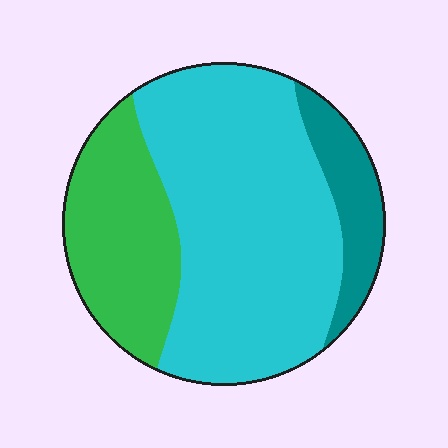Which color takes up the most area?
Cyan, at roughly 60%.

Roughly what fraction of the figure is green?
Green takes up about one quarter (1/4) of the figure.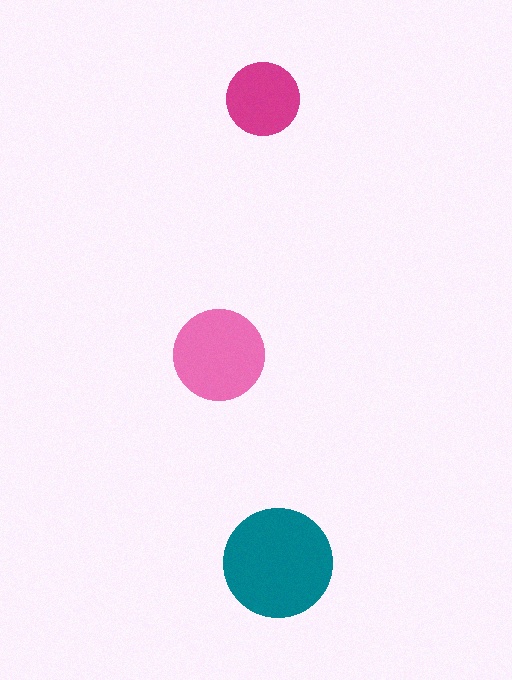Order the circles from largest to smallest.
the teal one, the pink one, the magenta one.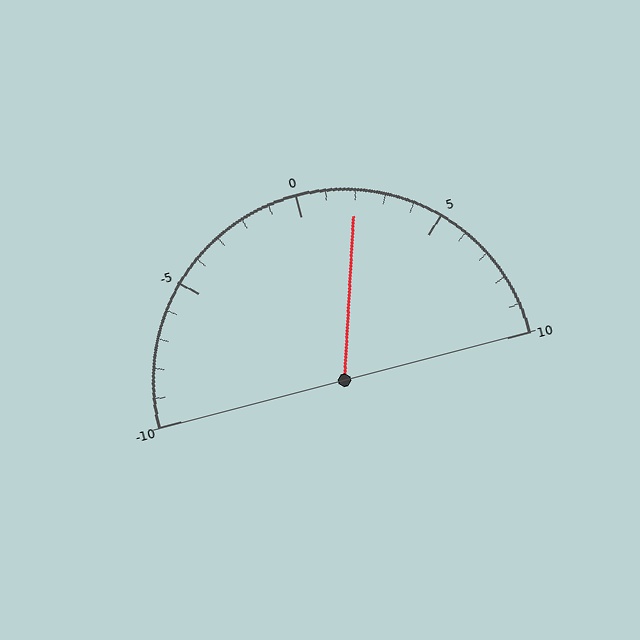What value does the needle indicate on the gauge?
The needle indicates approximately 2.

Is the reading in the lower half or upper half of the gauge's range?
The reading is in the upper half of the range (-10 to 10).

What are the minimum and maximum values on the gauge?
The gauge ranges from -10 to 10.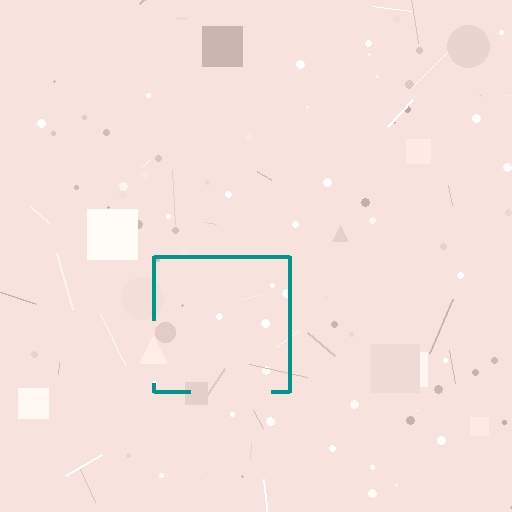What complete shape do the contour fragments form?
The contour fragments form a square.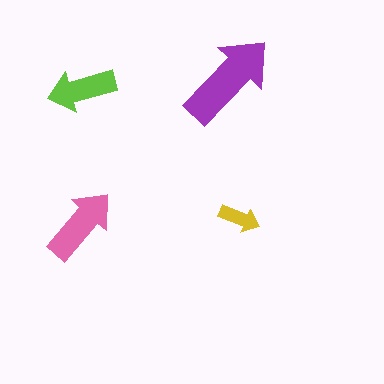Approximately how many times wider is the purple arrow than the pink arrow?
About 1.5 times wider.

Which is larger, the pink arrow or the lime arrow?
The pink one.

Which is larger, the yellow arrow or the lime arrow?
The lime one.